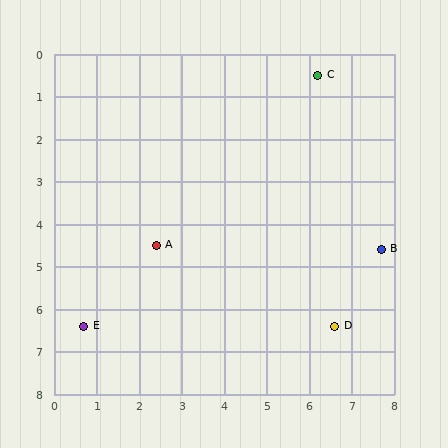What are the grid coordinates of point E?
Point E is at approximately (0.7, 6.4).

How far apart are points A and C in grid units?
Points A and C are about 5.5 grid units apart.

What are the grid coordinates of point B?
Point B is at approximately (7.7, 4.6).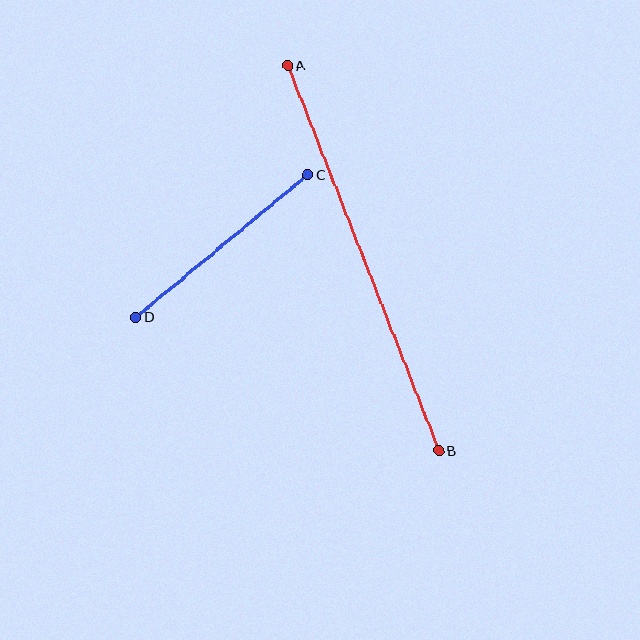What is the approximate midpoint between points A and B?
The midpoint is at approximately (363, 258) pixels.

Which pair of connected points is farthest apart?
Points A and B are farthest apart.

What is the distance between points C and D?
The distance is approximately 223 pixels.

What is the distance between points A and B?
The distance is approximately 413 pixels.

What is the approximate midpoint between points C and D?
The midpoint is at approximately (222, 246) pixels.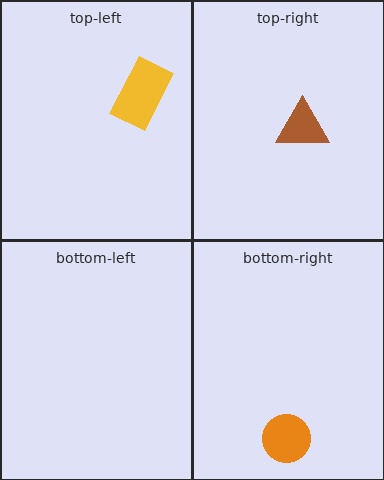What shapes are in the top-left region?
The yellow rectangle.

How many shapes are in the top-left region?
1.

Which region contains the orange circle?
The bottom-right region.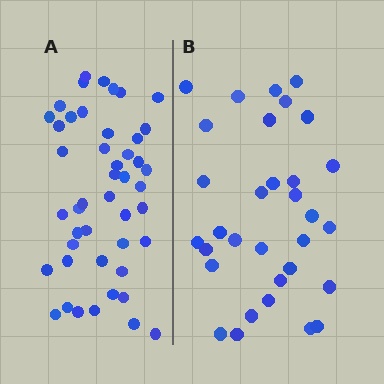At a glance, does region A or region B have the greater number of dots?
Region A (the left region) has more dots.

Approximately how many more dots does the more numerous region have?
Region A has approximately 15 more dots than region B.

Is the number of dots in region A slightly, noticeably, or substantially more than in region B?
Region A has noticeably more, but not dramatically so. The ratio is roughly 1.4 to 1.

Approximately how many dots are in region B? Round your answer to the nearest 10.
About 30 dots. (The exact count is 32, which rounds to 30.)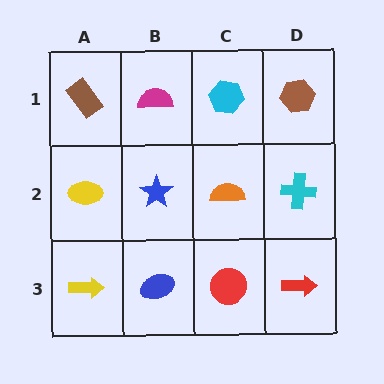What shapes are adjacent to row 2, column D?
A brown hexagon (row 1, column D), a red arrow (row 3, column D), an orange semicircle (row 2, column C).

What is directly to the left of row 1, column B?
A brown rectangle.